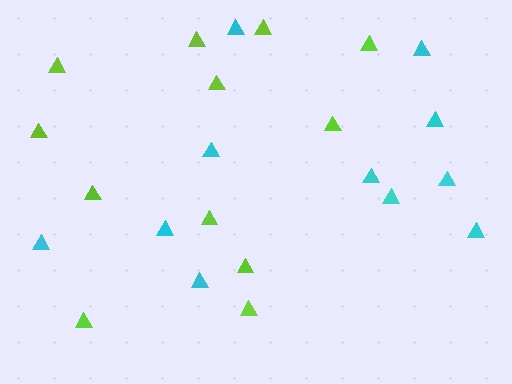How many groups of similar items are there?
There are 2 groups: one group of lime triangles (12) and one group of cyan triangles (11).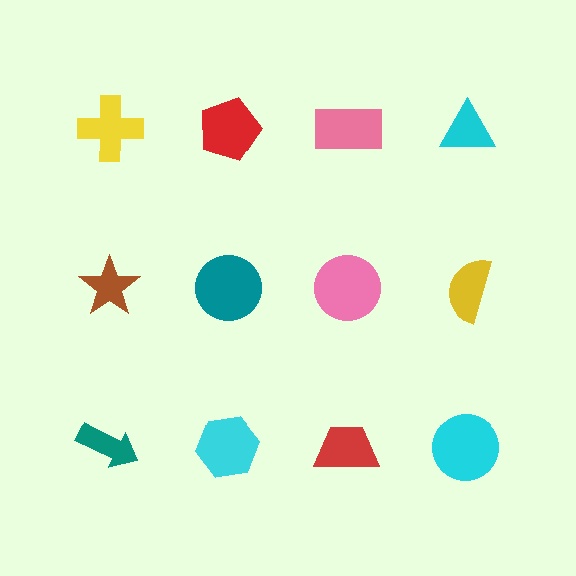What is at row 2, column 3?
A pink circle.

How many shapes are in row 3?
4 shapes.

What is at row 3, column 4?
A cyan circle.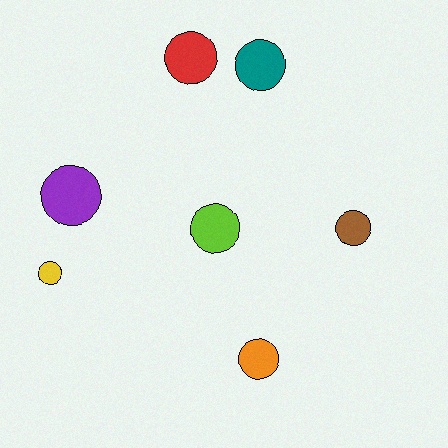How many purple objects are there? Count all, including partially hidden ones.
There is 1 purple object.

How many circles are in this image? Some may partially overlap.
There are 7 circles.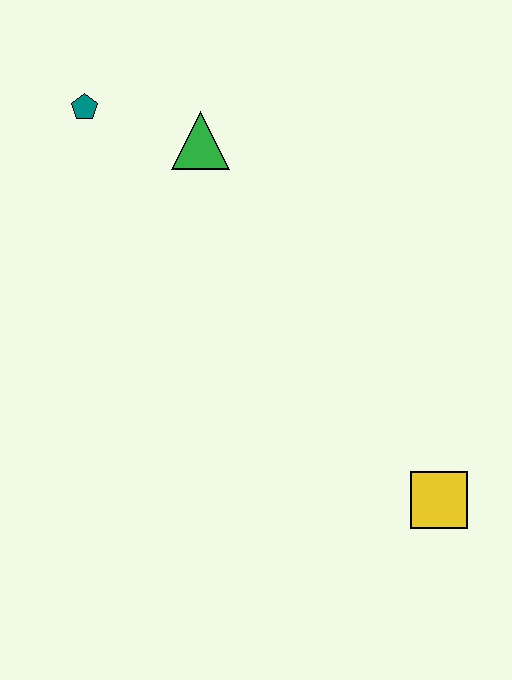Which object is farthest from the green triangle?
The yellow square is farthest from the green triangle.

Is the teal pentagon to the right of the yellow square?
No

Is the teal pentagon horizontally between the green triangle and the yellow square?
No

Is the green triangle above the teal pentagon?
No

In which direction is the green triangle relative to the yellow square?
The green triangle is above the yellow square.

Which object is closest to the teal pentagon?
The green triangle is closest to the teal pentagon.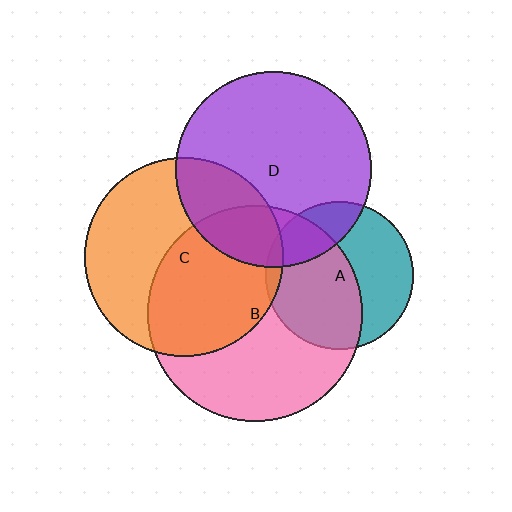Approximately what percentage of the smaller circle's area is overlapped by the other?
Approximately 20%.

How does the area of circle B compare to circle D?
Approximately 1.2 times.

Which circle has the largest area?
Circle B (pink).